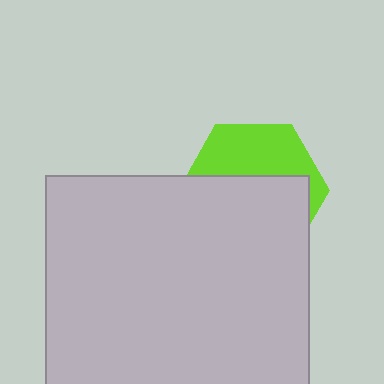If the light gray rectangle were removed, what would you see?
You would see the complete lime hexagon.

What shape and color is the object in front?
The object in front is a light gray rectangle.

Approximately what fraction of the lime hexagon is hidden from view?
Roughly 60% of the lime hexagon is hidden behind the light gray rectangle.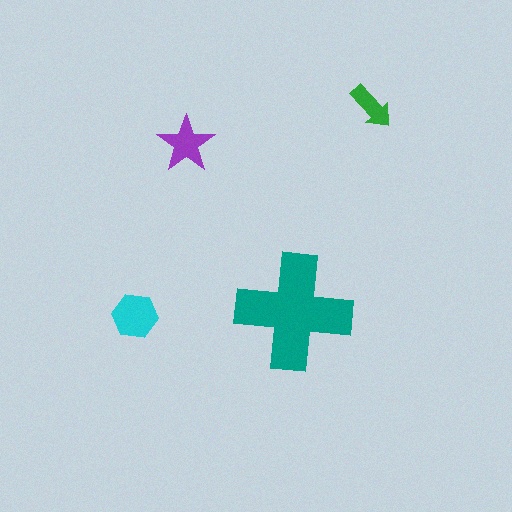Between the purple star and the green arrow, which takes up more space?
The purple star.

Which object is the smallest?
The green arrow.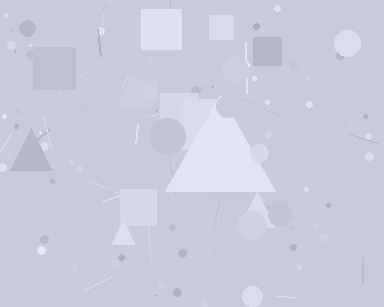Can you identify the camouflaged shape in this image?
The camouflaged shape is a triangle.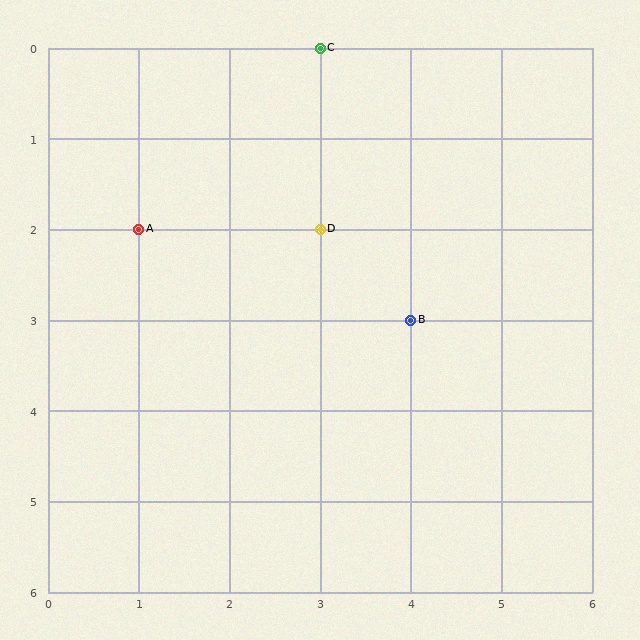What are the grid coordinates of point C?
Point C is at grid coordinates (3, 0).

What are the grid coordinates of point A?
Point A is at grid coordinates (1, 2).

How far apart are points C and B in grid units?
Points C and B are 1 column and 3 rows apart (about 3.2 grid units diagonally).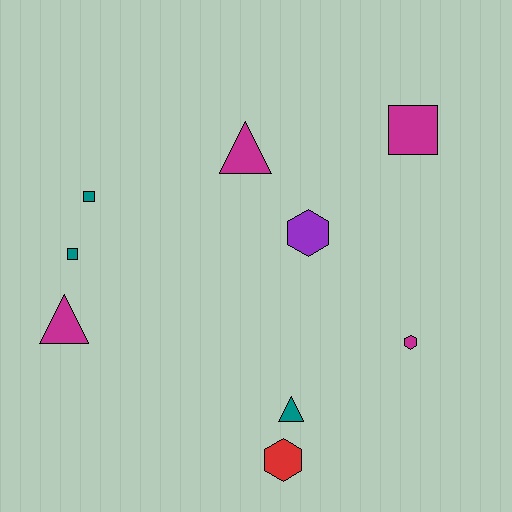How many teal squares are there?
There are 2 teal squares.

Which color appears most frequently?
Magenta, with 4 objects.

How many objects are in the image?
There are 9 objects.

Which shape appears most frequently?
Square, with 3 objects.